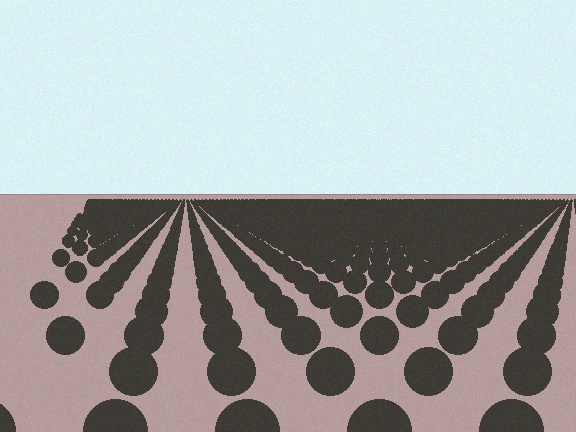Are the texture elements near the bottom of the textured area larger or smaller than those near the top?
Larger. Near the bottom, elements are closer to the viewer and appear at a bigger on-screen size.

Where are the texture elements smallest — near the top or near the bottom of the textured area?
Near the top.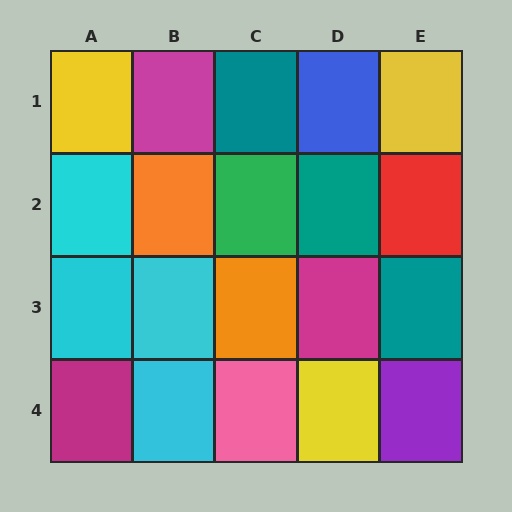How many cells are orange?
2 cells are orange.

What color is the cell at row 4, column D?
Yellow.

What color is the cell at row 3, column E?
Teal.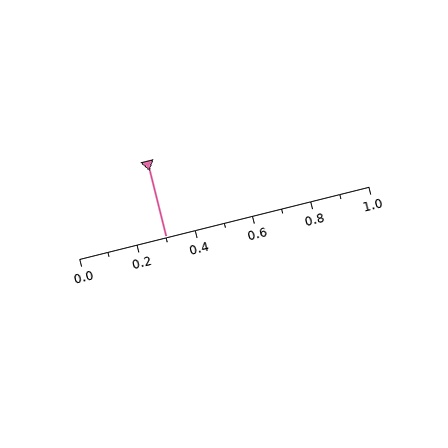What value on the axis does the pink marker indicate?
The marker indicates approximately 0.3.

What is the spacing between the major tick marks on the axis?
The major ticks are spaced 0.2 apart.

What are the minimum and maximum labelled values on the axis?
The axis runs from 0.0 to 1.0.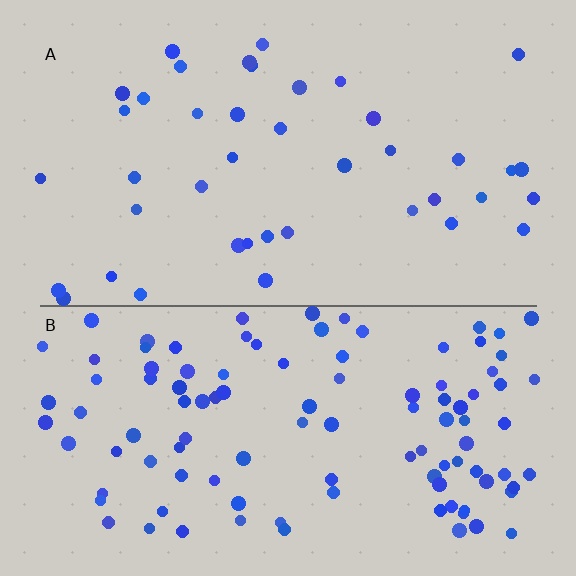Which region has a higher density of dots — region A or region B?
B (the bottom).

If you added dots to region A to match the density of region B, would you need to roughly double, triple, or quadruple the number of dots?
Approximately triple.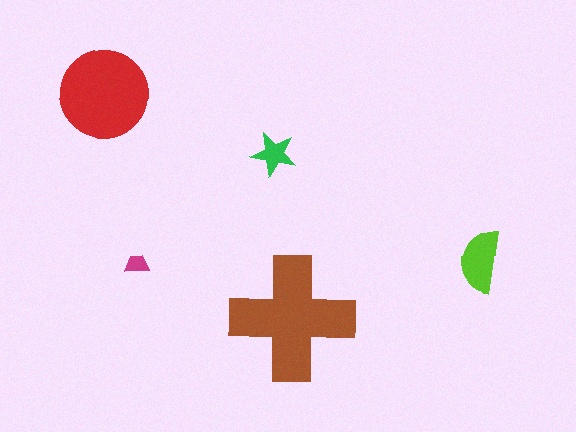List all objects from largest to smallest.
The brown cross, the red circle, the lime semicircle, the green star, the magenta trapezoid.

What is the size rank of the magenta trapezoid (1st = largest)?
5th.